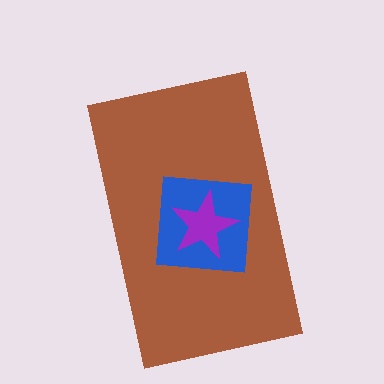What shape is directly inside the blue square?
The purple star.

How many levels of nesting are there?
3.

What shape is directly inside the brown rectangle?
The blue square.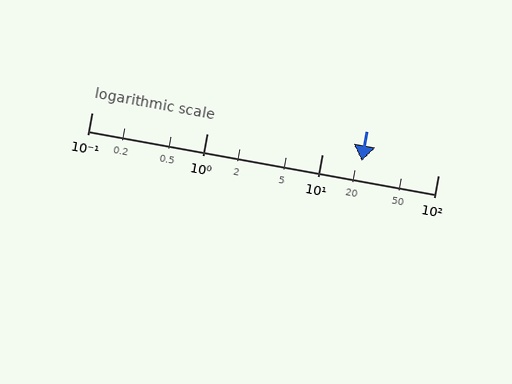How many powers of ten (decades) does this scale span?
The scale spans 3 decades, from 0.1 to 100.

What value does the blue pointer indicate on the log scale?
The pointer indicates approximately 22.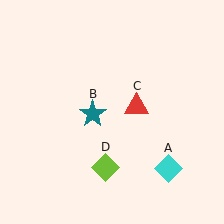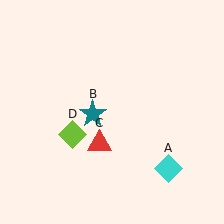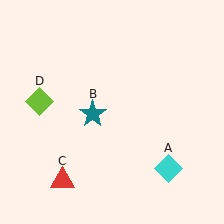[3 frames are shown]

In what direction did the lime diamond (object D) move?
The lime diamond (object D) moved up and to the left.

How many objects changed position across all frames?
2 objects changed position: red triangle (object C), lime diamond (object D).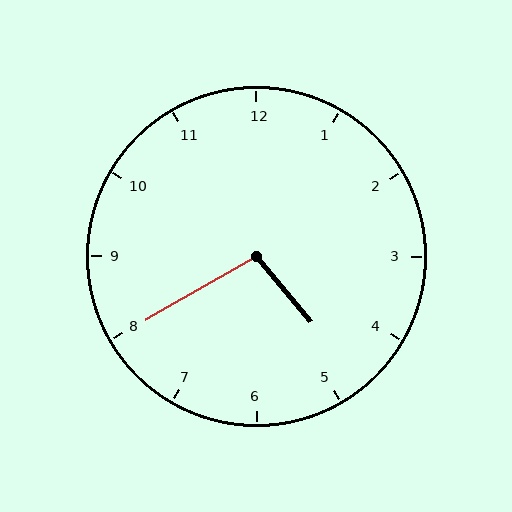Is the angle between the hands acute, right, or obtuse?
It is obtuse.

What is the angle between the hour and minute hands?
Approximately 100 degrees.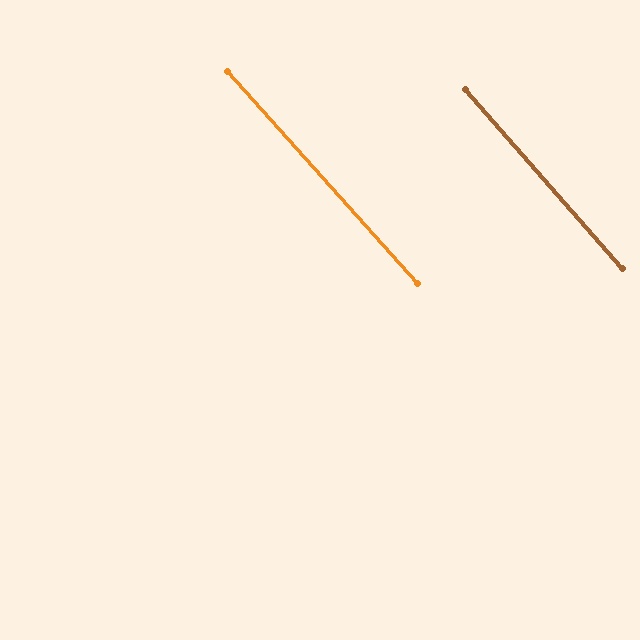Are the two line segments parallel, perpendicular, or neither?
Parallel — their directions differ by only 0.7°.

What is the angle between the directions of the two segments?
Approximately 1 degree.